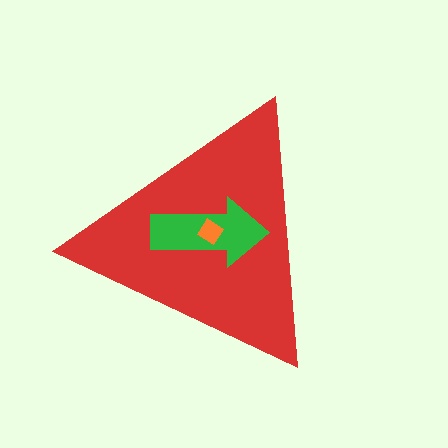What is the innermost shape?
The orange diamond.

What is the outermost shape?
The red triangle.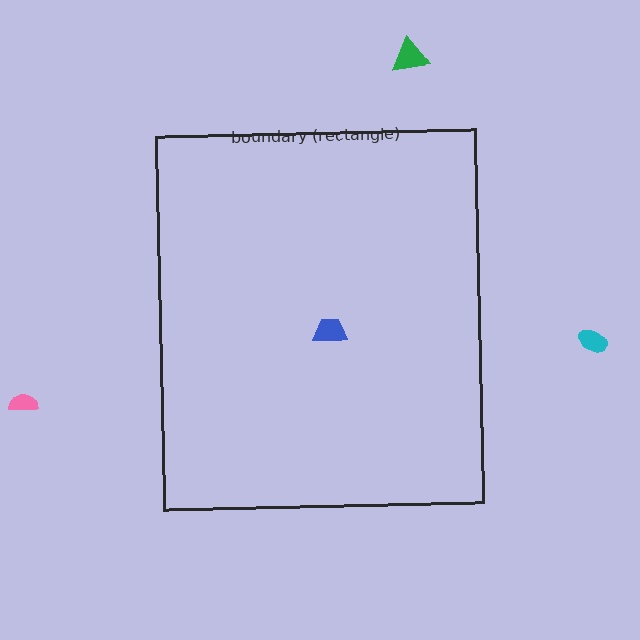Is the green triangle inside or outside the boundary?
Outside.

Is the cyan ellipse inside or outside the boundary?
Outside.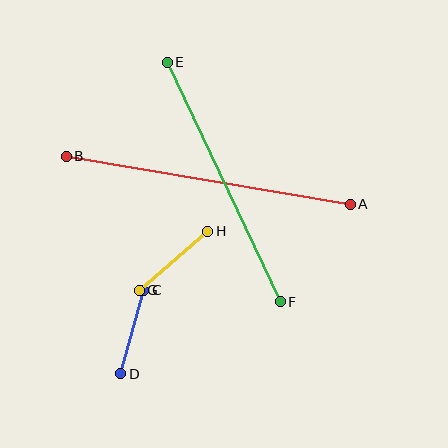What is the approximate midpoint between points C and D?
The midpoint is at approximately (132, 332) pixels.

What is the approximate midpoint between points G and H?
The midpoint is at approximately (173, 261) pixels.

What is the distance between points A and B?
The distance is approximately 288 pixels.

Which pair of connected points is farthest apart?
Points A and B are farthest apart.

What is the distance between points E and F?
The distance is approximately 265 pixels.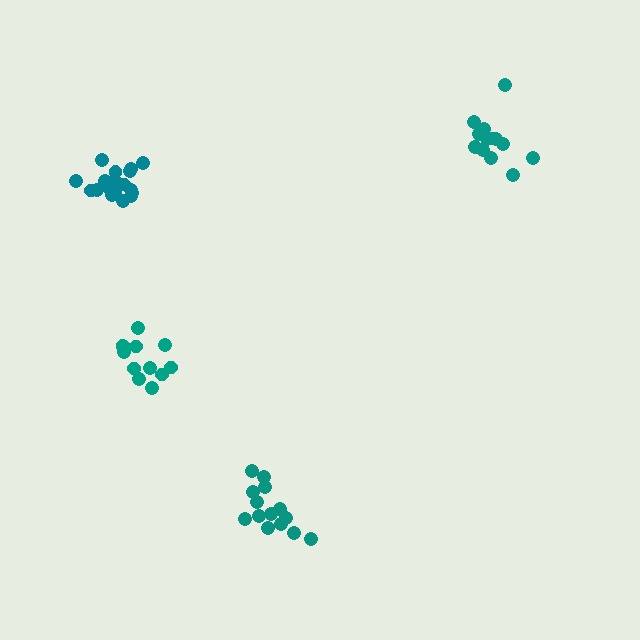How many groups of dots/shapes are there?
There are 4 groups.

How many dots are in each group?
Group 1: 13 dots, Group 2: 18 dots, Group 3: 13 dots, Group 4: 14 dots (58 total).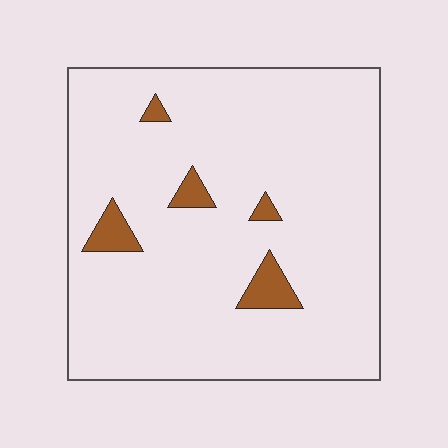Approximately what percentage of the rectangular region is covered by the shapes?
Approximately 5%.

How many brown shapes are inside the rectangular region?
5.